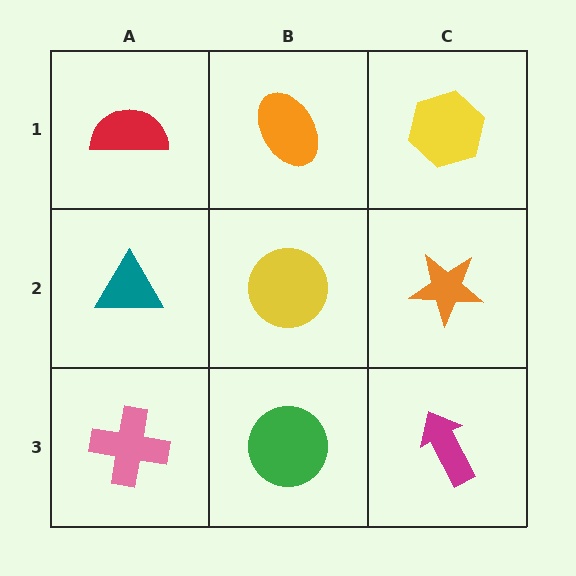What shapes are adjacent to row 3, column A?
A teal triangle (row 2, column A), a green circle (row 3, column B).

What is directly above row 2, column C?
A yellow hexagon.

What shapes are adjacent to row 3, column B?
A yellow circle (row 2, column B), a pink cross (row 3, column A), a magenta arrow (row 3, column C).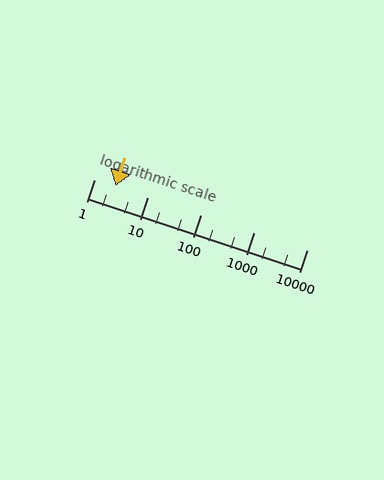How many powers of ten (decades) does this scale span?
The scale spans 4 decades, from 1 to 10000.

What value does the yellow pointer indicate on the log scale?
The pointer indicates approximately 2.5.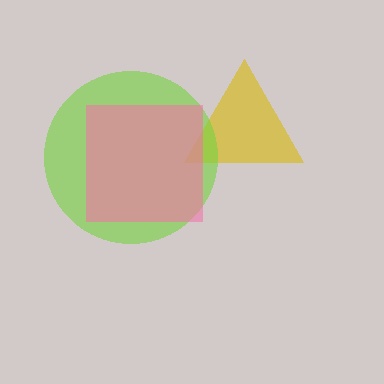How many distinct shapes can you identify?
There are 3 distinct shapes: a yellow triangle, a lime circle, a pink square.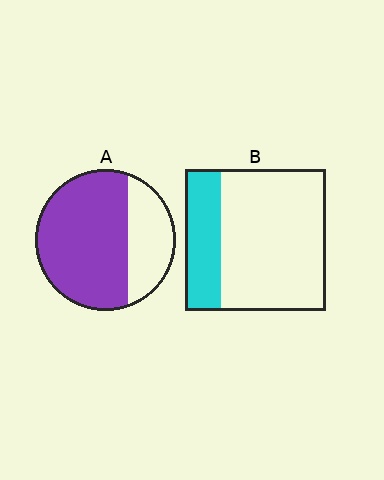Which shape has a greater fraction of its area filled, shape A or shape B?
Shape A.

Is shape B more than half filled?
No.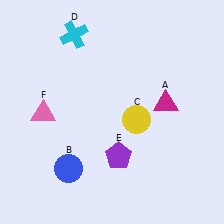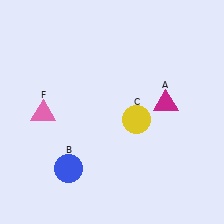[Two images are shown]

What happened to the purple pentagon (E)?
The purple pentagon (E) was removed in Image 2. It was in the bottom-right area of Image 1.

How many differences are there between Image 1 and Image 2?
There are 2 differences between the two images.